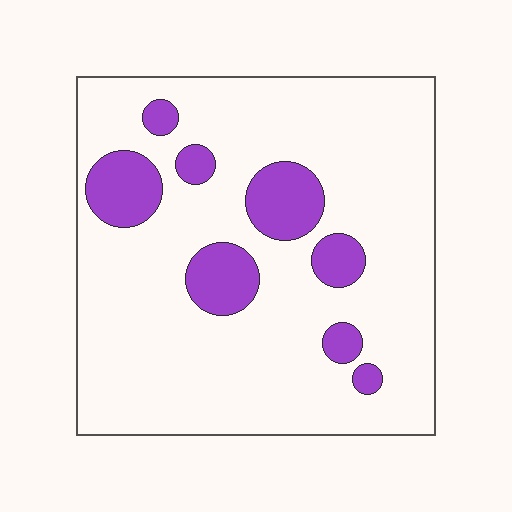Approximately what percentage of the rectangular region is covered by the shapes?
Approximately 15%.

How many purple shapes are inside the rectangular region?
8.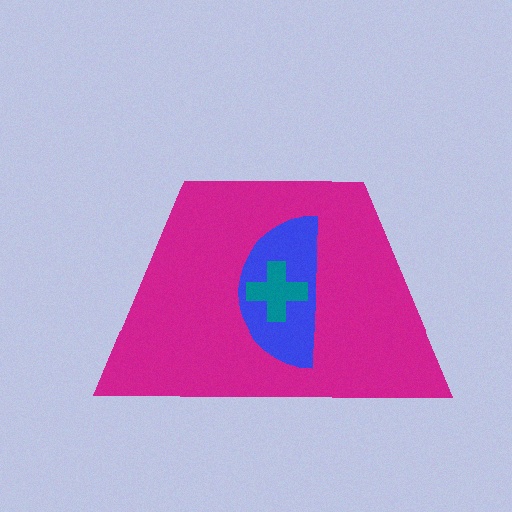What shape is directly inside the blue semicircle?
The teal cross.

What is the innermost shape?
The teal cross.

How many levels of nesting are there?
3.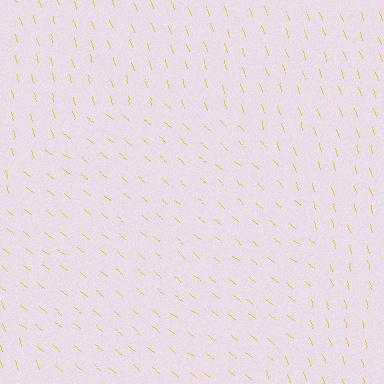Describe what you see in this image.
The image is filled with small yellow line segments. A circle region in the image has lines oriented differently from the surrounding lines, creating a visible texture boundary.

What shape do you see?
I see a circle.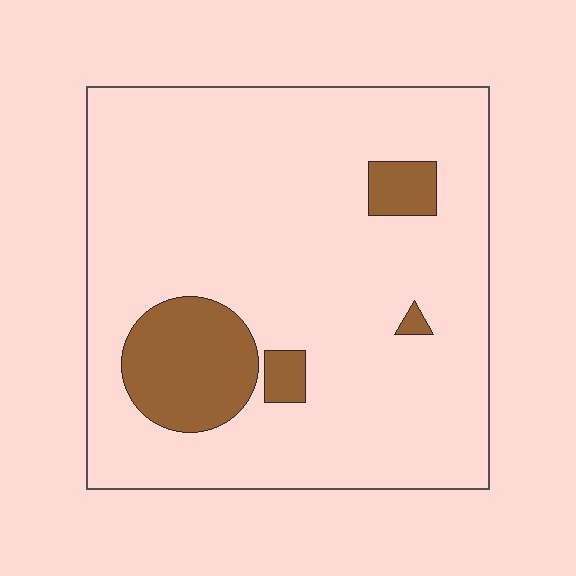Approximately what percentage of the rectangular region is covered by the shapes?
Approximately 15%.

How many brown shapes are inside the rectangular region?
4.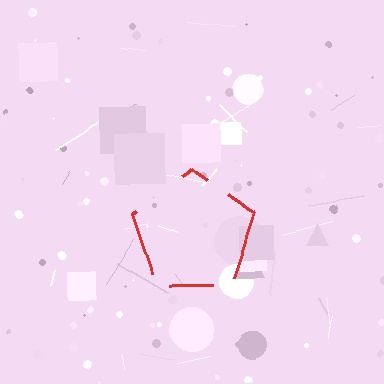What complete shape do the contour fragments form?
The contour fragments form a pentagon.